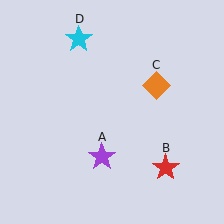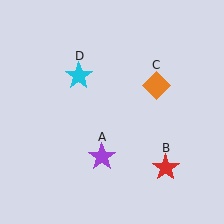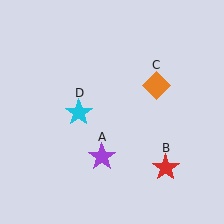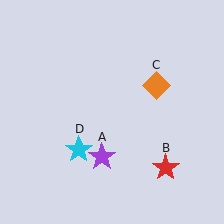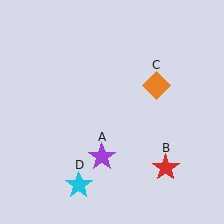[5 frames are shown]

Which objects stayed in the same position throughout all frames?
Purple star (object A) and red star (object B) and orange diamond (object C) remained stationary.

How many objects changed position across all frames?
1 object changed position: cyan star (object D).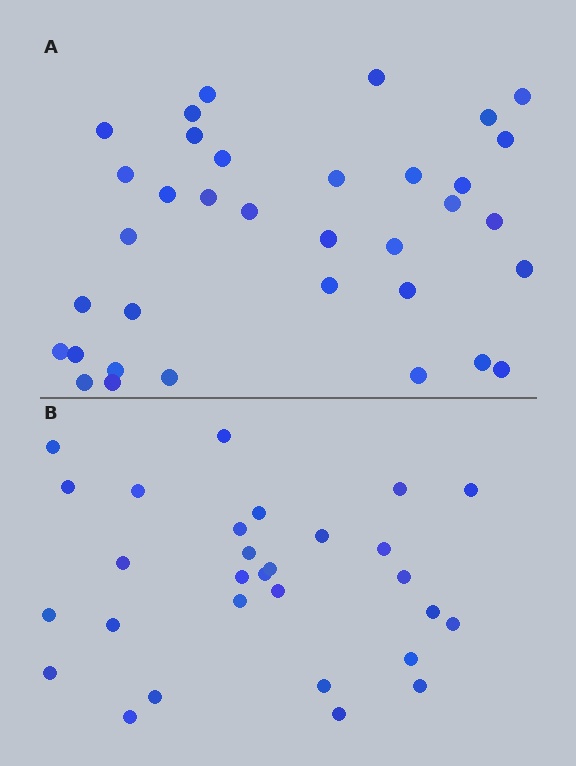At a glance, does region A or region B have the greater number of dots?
Region A (the top region) has more dots.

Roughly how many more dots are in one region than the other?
Region A has about 6 more dots than region B.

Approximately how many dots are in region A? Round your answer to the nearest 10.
About 40 dots. (The exact count is 35, which rounds to 40.)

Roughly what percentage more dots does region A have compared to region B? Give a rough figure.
About 20% more.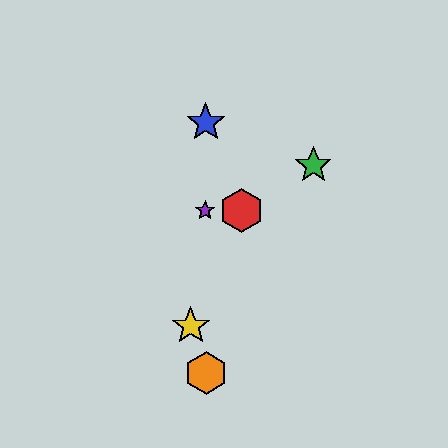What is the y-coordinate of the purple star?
The purple star is at y≈210.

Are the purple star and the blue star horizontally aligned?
No, the purple star is at y≈210 and the blue star is at y≈122.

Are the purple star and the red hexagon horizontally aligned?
Yes, both are at y≈210.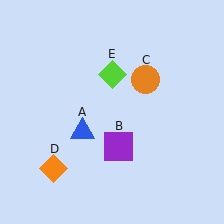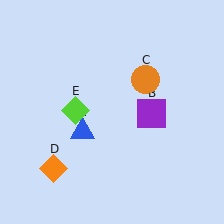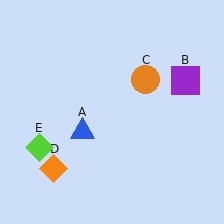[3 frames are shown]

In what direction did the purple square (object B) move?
The purple square (object B) moved up and to the right.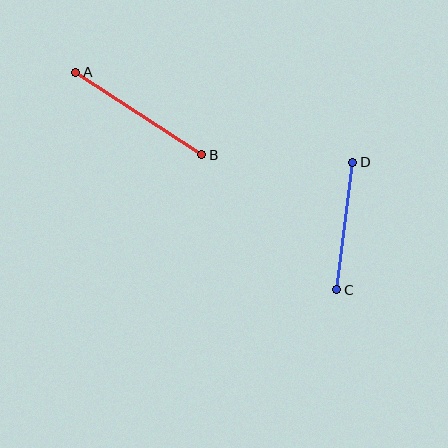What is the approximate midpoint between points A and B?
The midpoint is at approximately (139, 113) pixels.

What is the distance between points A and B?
The distance is approximately 151 pixels.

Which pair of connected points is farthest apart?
Points A and B are farthest apart.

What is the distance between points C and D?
The distance is approximately 128 pixels.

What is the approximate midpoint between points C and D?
The midpoint is at approximately (345, 226) pixels.